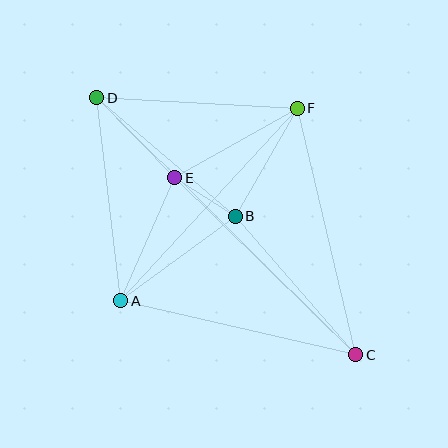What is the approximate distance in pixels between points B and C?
The distance between B and C is approximately 183 pixels.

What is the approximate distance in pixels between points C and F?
The distance between C and F is approximately 253 pixels.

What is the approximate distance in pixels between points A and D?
The distance between A and D is approximately 204 pixels.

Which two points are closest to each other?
Points B and E are closest to each other.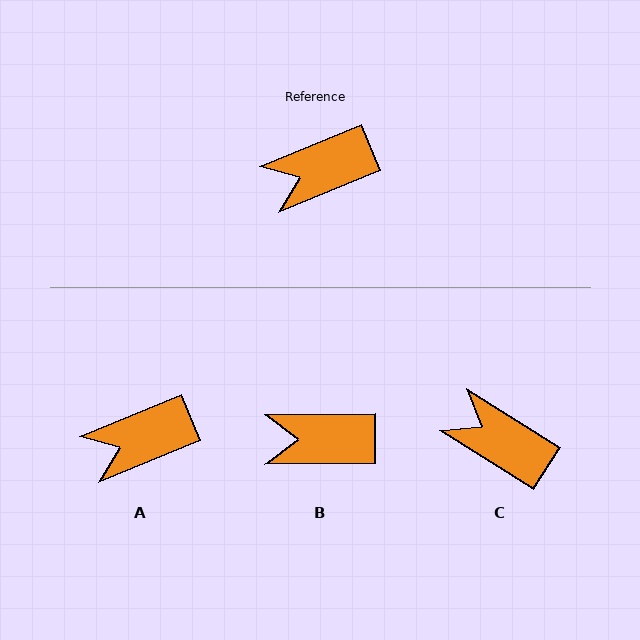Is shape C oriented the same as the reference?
No, it is off by about 55 degrees.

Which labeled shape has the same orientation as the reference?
A.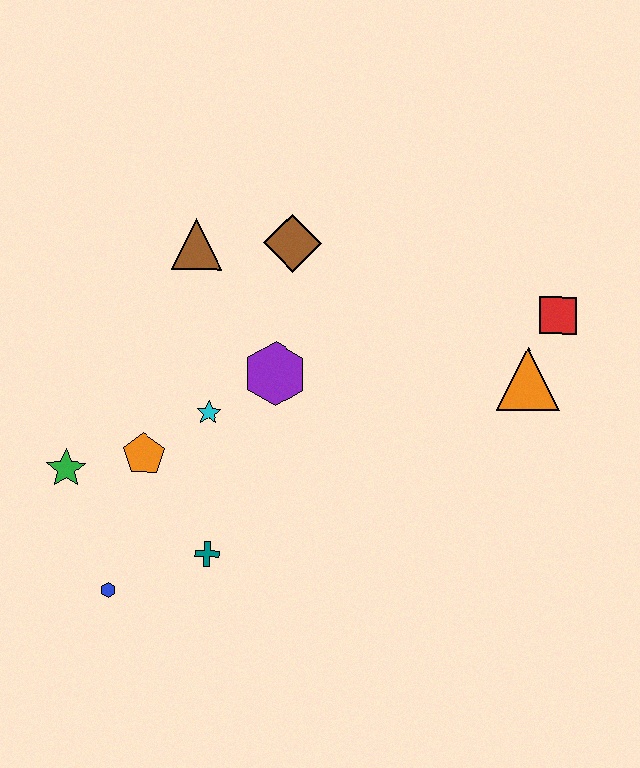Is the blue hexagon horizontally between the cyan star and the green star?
Yes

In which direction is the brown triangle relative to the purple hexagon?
The brown triangle is above the purple hexagon.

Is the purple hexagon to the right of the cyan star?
Yes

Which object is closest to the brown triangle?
The brown diamond is closest to the brown triangle.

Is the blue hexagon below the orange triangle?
Yes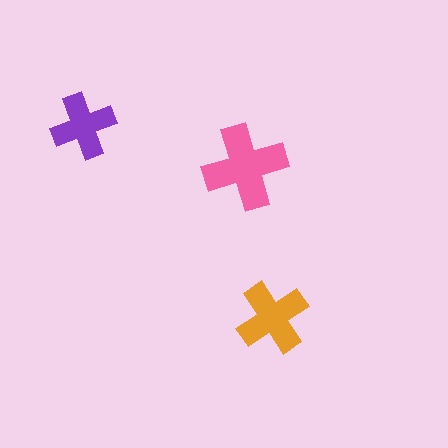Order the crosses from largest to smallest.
the pink one, the orange one, the purple one.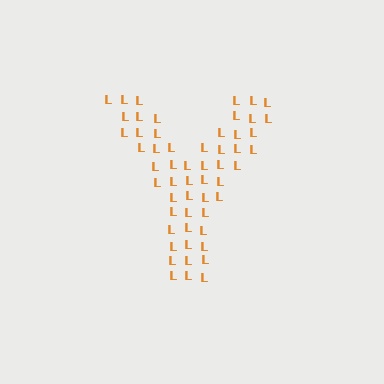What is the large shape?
The large shape is the letter Y.